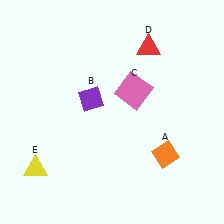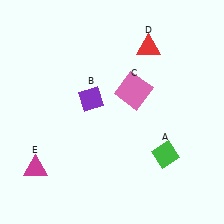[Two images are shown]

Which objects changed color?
A changed from orange to green. E changed from yellow to magenta.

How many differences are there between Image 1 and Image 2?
There are 2 differences between the two images.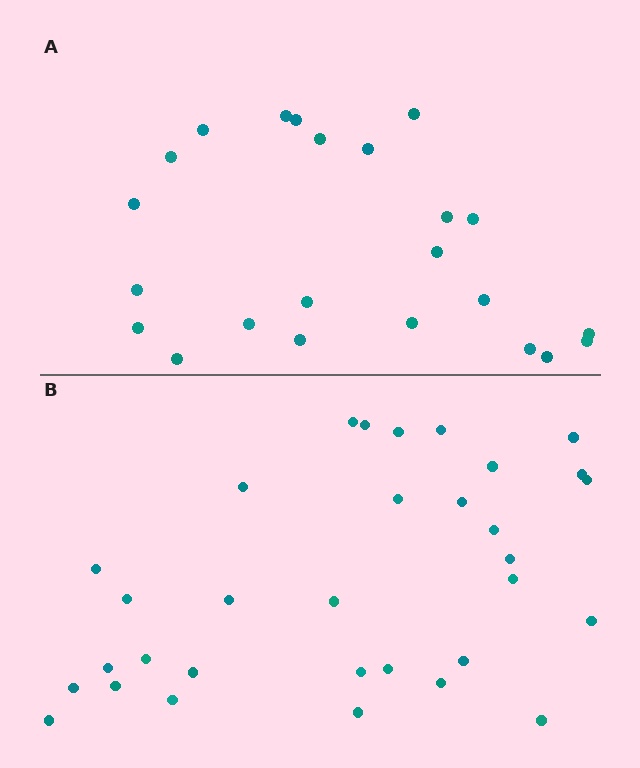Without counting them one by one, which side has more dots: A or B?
Region B (the bottom region) has more dots.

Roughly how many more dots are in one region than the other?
Region B has roughly 8 or so more dots than region A.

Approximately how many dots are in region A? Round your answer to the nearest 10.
About 20 dots. (The exact count is 23, which rounds to 20.)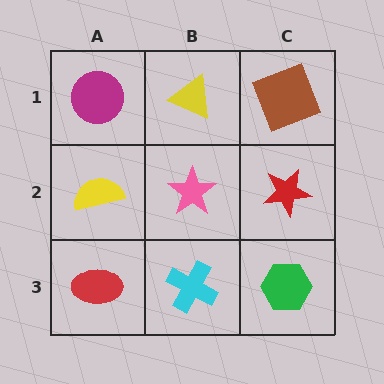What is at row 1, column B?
A yellow triangle.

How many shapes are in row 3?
3 shapes.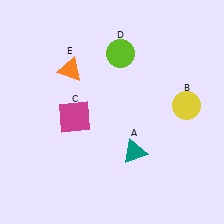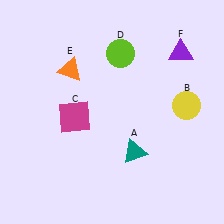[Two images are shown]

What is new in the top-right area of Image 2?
A purple triangle (F) was added in the top-right area of Image 2.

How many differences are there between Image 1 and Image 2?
There is 1 difference between the two images.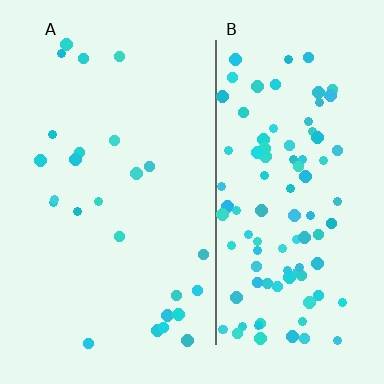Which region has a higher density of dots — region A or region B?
B (the right).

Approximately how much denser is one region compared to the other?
Approximately 4.0× — region B over region A.